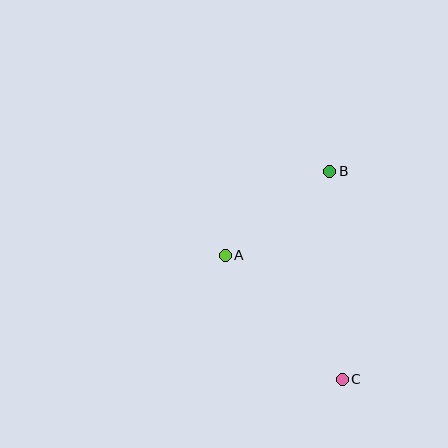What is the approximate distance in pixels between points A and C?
The distance between A and C is approximately 171 pixels.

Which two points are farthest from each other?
Points B and C are farthest from each other.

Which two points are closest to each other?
Points A and B are closest to each other.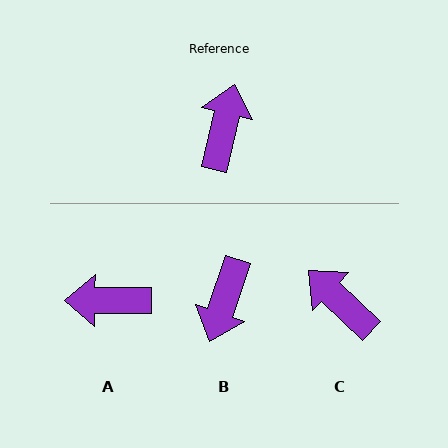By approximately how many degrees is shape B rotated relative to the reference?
Approximately 174 degrees counter-clockwise.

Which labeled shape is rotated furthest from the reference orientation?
B, about 174 degrees away.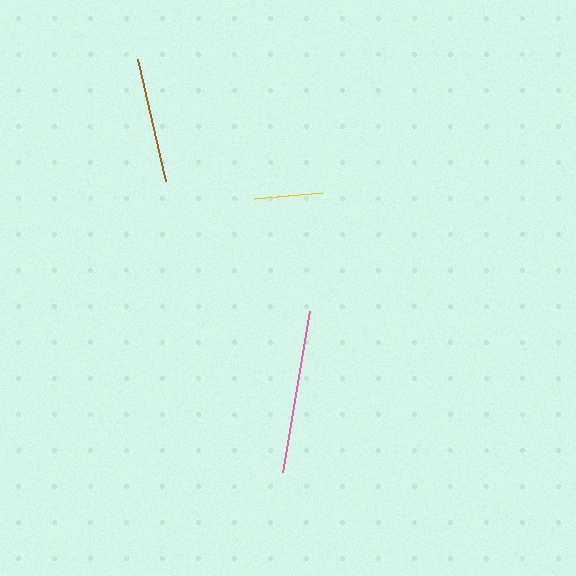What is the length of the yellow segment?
The yellow segment is approximately 68 pixels long.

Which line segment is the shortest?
The yellow line is the shortest at approximately 68 pixels.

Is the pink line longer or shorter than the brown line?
The pink line is longer than the brown line.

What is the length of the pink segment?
The pink segment is approximately 163 pixels long.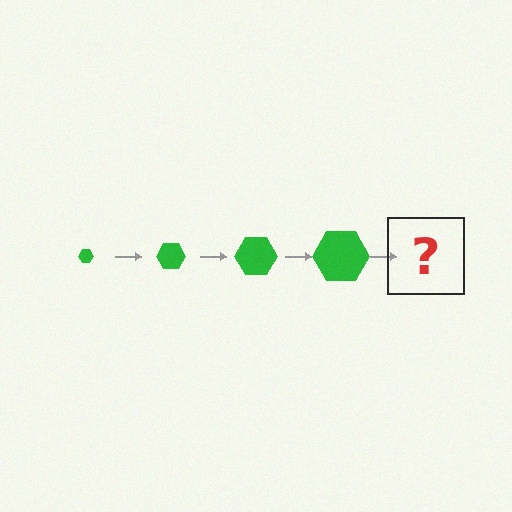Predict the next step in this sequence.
The next step is a green hexagon, larger than the previous one.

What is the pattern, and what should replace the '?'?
The pattern is that the hexagon gets progressively larger each step. The '?' should be a green hexagon, larger than the previous one.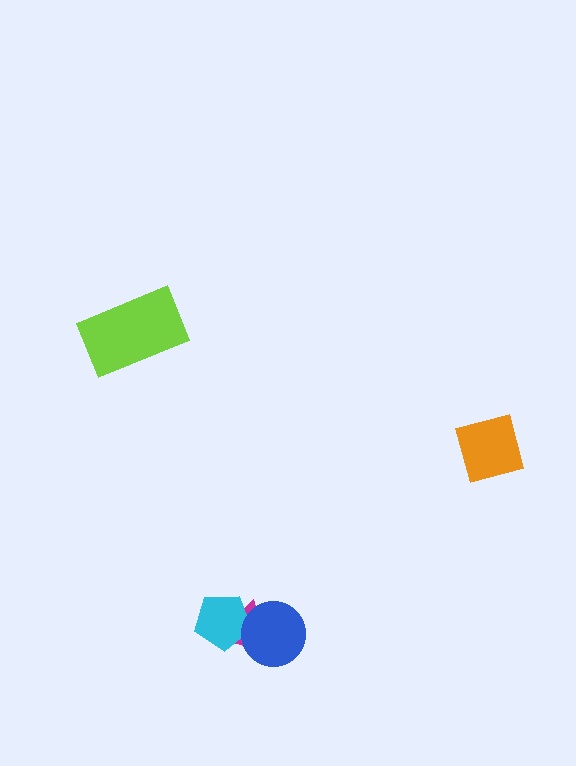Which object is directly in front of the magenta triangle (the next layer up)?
The cyan pentagon is directly in front of the magenta triangle.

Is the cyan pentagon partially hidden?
Yes, it is partially covered by another shape.